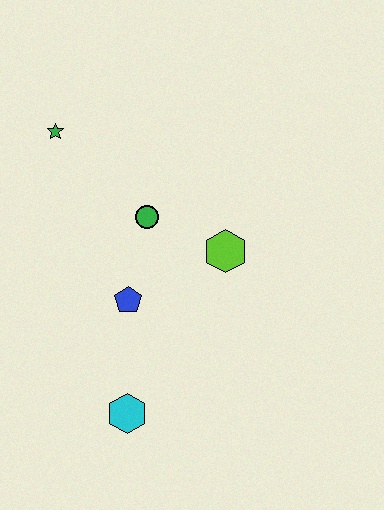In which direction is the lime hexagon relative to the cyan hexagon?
The lime hexagon is above the cyan hexagon.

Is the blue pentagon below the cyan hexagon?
No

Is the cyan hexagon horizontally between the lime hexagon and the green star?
Yes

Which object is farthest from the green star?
The cyan hexagon is farthest from the green star.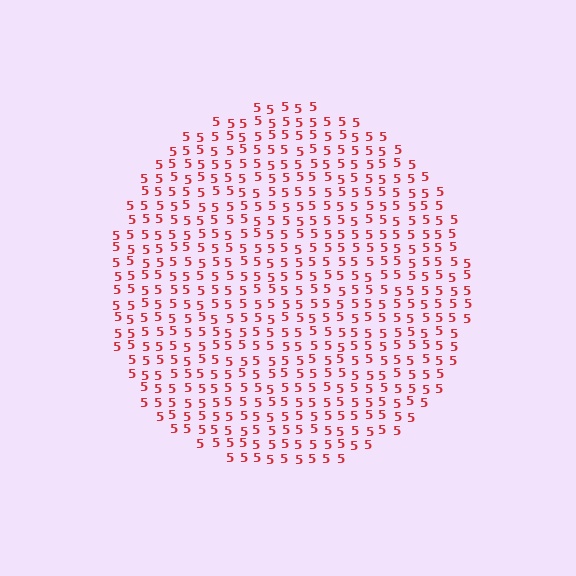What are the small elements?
The small elements are digit 5's.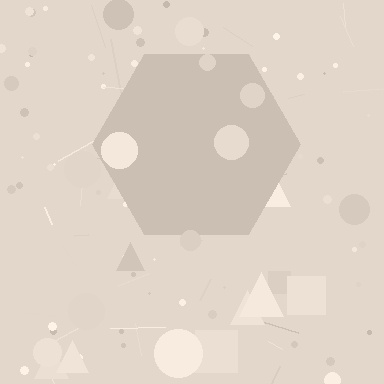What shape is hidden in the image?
A hexagon is hidden in the image.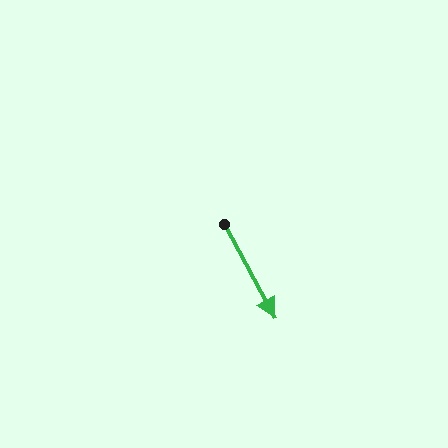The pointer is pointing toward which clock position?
Roughly 5 o'clock.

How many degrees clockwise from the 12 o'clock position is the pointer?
Approximately 152 degrees.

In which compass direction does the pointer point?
Southeast.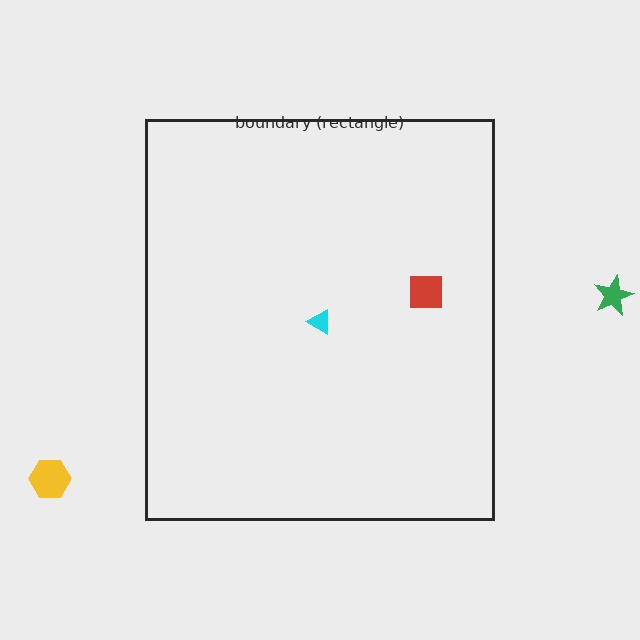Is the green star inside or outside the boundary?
Outside.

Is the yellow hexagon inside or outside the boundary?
Outside.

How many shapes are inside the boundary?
2 inside, 2 outside.